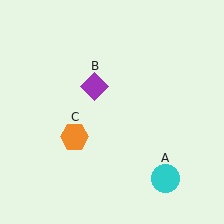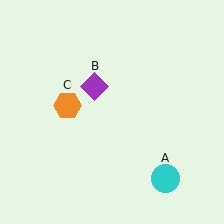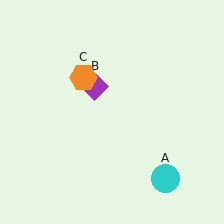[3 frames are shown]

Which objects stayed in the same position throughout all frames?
Cyan circle (object A) and purple diamond (object B) remained stationary.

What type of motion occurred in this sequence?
The orange hexagon (object C) rotated clockwise around the center of the scene.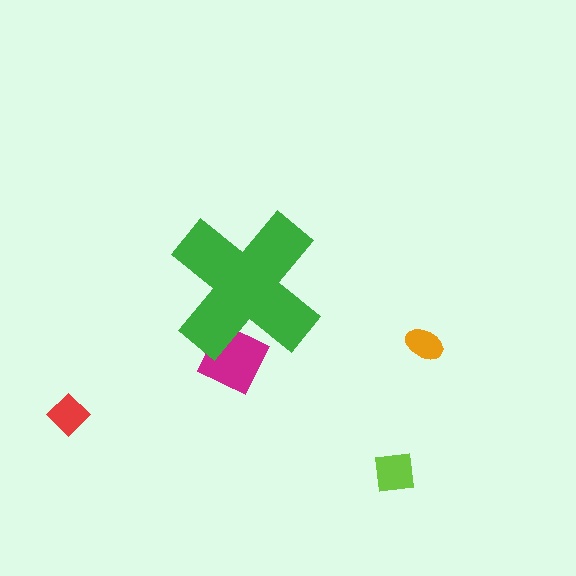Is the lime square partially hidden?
No, the lime square is fully visible.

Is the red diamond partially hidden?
No, the red diamond is fully visible.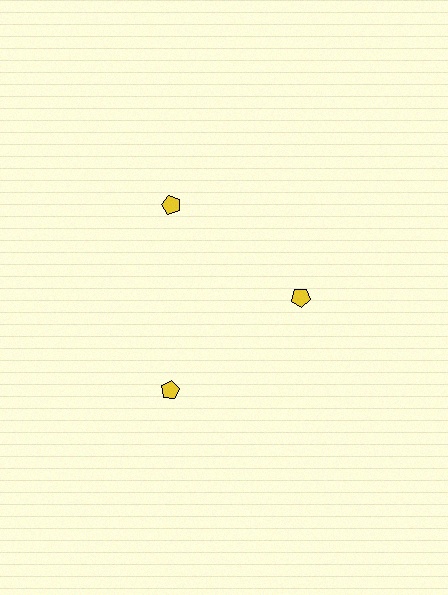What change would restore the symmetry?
The symmetry would be restored by moving it outward, back onto the ring so that all 3 pentagons sit at equal angles and equal distance from the center.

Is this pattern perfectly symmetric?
No. The 3 yellow pentagons are arranged in a ring, but one element near the 3 o'clock position is pulled inward toward the center, breaking the 3-fold rotational symmetry.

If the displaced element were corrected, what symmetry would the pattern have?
It would have 3-fold rotational symmetry — the pattern would map onto itself every 120 degrees.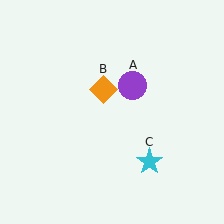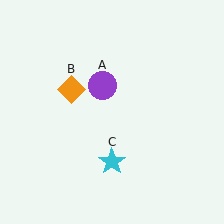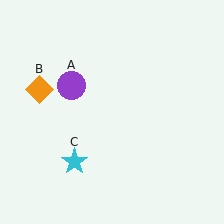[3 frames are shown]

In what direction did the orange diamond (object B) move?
The orange diamond (object B) moved left.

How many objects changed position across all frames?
3 objects changed position: purple circle (object A), orange diamond (object B), cyan star (object C).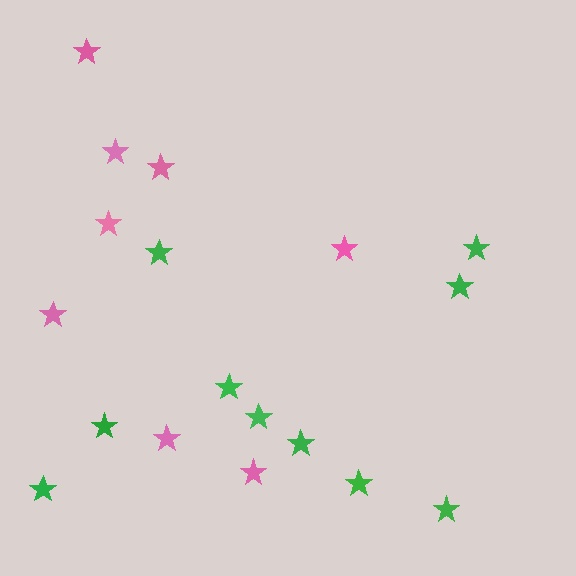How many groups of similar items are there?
There are 2 groups: one group of green stars (10) and one group of pink stars (8).